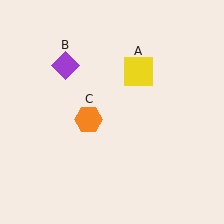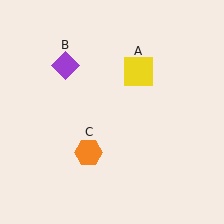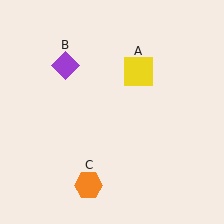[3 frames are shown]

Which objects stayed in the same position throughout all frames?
Yellow square (object A) and purple diamond (object B) remained stationary.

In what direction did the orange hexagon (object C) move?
The orange hexagon (object C) moved down.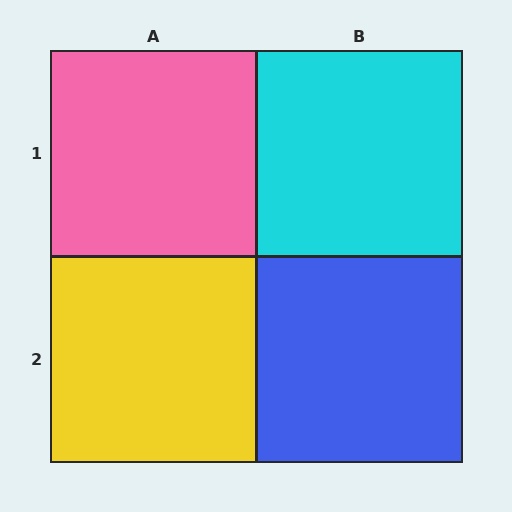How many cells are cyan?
1 cell is cyan.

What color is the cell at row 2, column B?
Blue.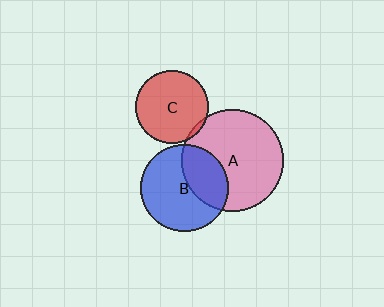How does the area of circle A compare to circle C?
Approximately 2.0 times.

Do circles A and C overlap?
Yes.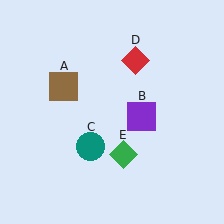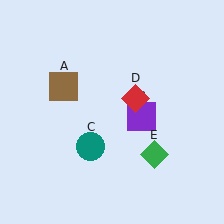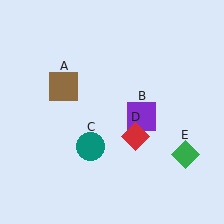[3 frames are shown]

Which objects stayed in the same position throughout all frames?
Brown square (object A) and purple square (object B) and teal circle (object C) remained stationary.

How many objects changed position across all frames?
2 objects changed position: red diamond (object D), green diamond (object E).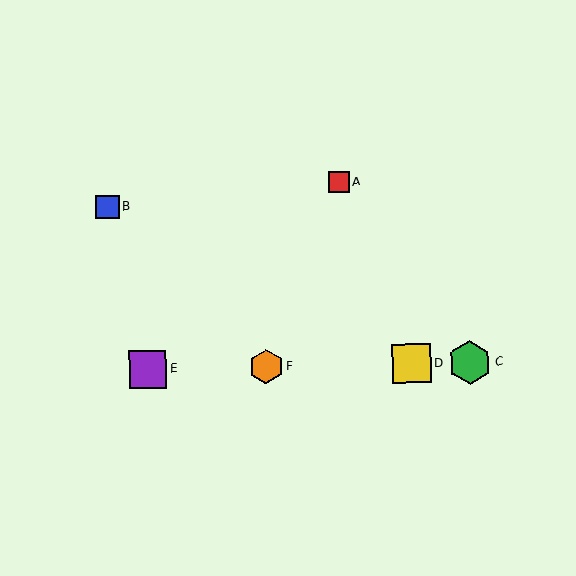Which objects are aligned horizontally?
Objects C, D, E, F are aligned horizontally.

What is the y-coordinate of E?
Object E is at y≈369.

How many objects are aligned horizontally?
4 objects (C, D, E, F) are aligned horizontally.